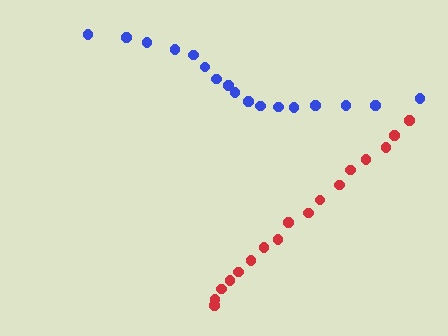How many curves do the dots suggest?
There are 2 distinct paths.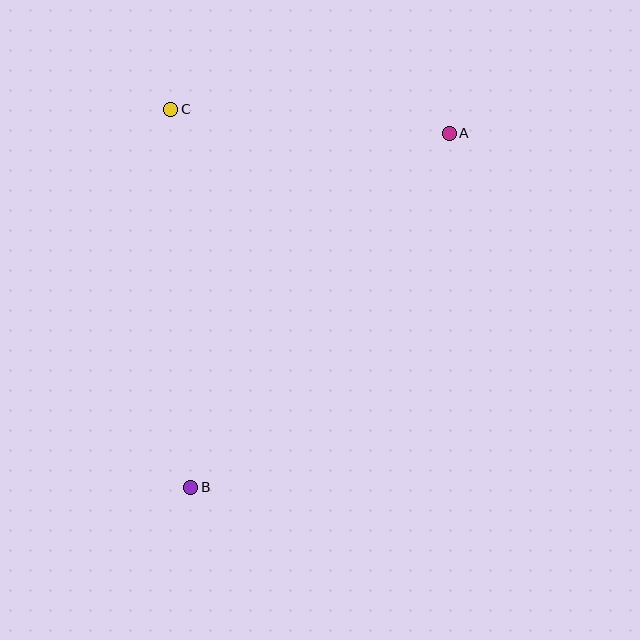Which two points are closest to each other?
Points A and C are closest to each other.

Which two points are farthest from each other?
Points A and B are farthest from each other.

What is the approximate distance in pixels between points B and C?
The distance between B and C is approximately 379 pixels.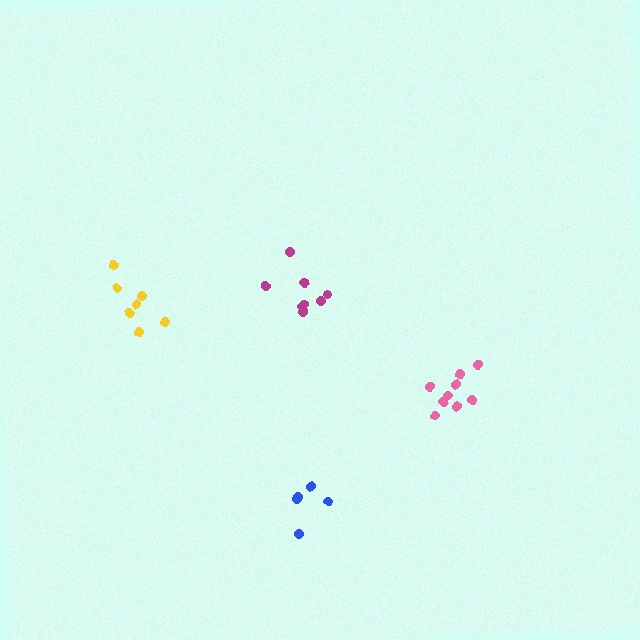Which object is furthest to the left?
The yellow cluster is leftmost.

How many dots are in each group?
Group 1: 7 dots, Group 2: 5 dots, Group 3: 8 dots, Group 4: 9 dots (29 total).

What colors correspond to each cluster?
The clusters are colored: yellow, blue, magenta, pink.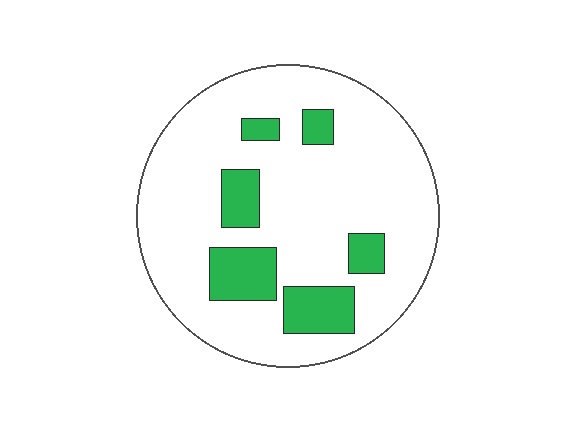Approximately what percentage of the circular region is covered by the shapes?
Approximately 20%.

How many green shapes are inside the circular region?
6.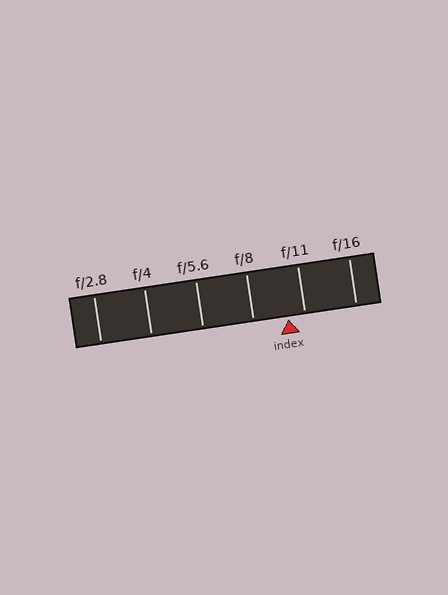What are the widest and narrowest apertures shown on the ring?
The widest aperture shown is f/2.8 and the narrowest is f/16.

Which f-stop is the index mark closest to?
The index mark is closest to f/11.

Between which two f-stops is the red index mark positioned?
The index mark is between f/8 and f/11.